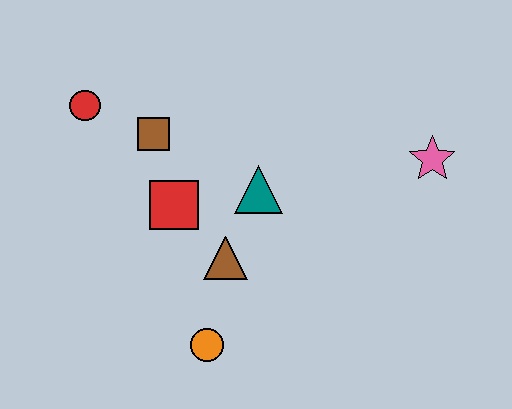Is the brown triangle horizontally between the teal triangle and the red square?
Yes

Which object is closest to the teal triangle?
The brown triangle is closest to the teal triangle.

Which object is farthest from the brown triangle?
The pink star is farthest from the brown triangle.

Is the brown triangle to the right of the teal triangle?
No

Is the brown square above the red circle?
No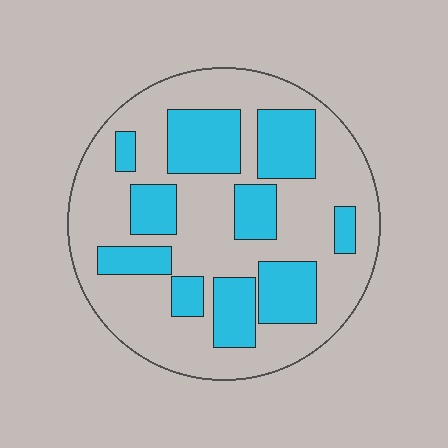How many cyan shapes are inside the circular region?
10.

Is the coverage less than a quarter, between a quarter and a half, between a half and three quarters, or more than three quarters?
Between a quarter and a half.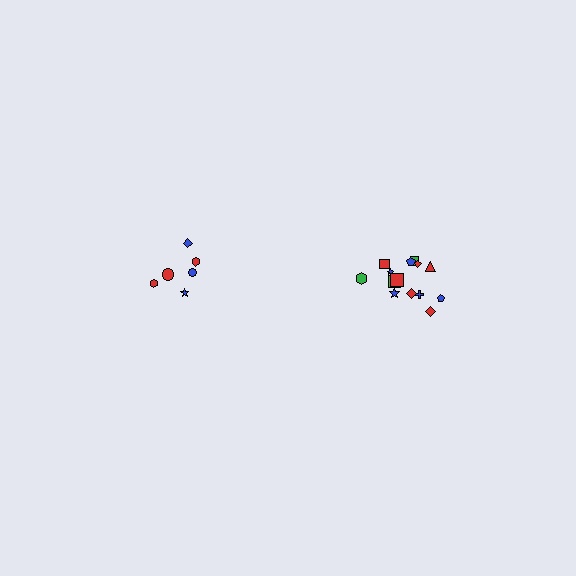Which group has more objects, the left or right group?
The right group.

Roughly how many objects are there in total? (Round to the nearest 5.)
Roughly 20 objects in total.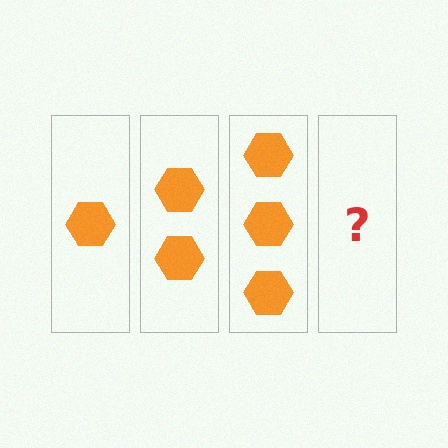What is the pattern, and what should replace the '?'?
The pattern is that each step adds one more hexagon. The '?' should be 4 hexagons.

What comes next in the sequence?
The next element should be 4 hexagons.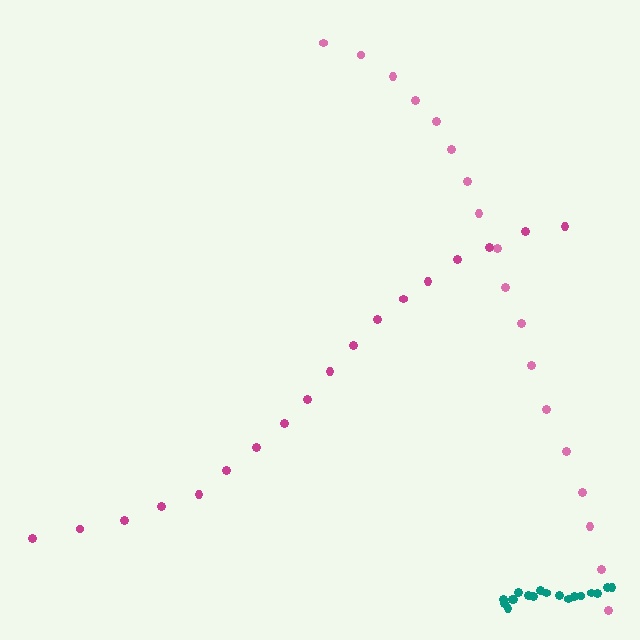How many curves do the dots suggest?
There are 3 distinct paths.